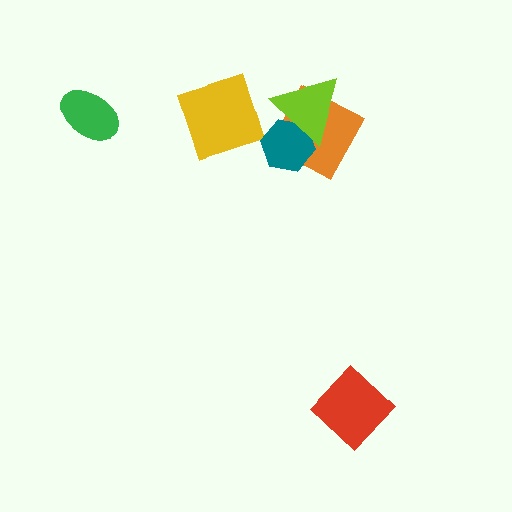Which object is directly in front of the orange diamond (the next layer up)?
The teal hexagon is directly in front of the orange diamond.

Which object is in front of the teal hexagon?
The lime triangle is in front of the teal hexagon.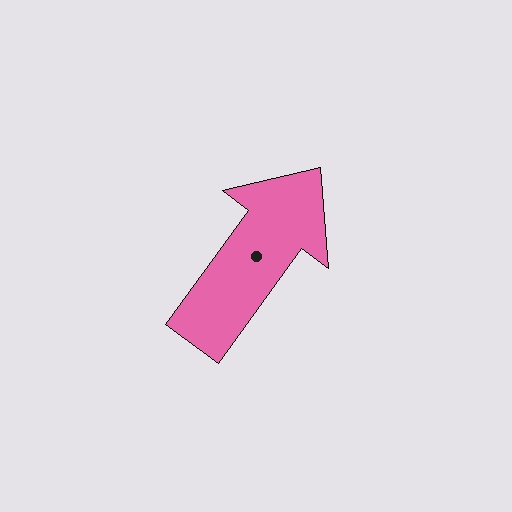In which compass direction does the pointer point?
Northeast.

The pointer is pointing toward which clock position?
Roughly 1 o'clock.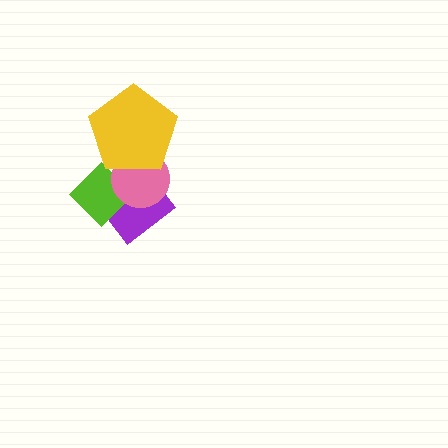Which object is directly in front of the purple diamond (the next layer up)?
The lime diamond is directly in front of the purple diamond.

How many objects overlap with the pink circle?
3 objects overlap with the pink circle.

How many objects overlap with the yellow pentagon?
2 objects overlap with the yellow pentagon.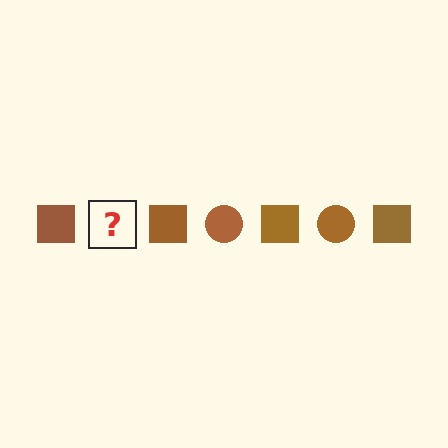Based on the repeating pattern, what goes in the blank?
The blank should be a brown circle.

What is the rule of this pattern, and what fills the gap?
The rule is that the pattern cycles through square, circle shapes in brown. The gap should be filled with a brown circle.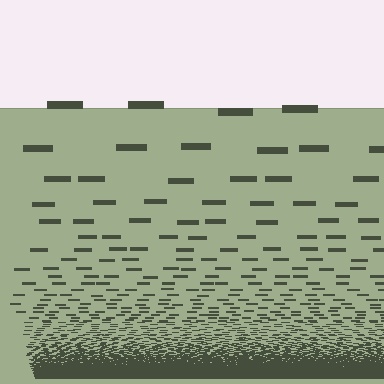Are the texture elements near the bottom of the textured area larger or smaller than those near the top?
Smaller. The gradient is inverted — elements near the bottom are smaller and denser.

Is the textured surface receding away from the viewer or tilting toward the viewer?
The surface appears to tilt toward the viewer. Texture elements get larger and sparser toward the top.